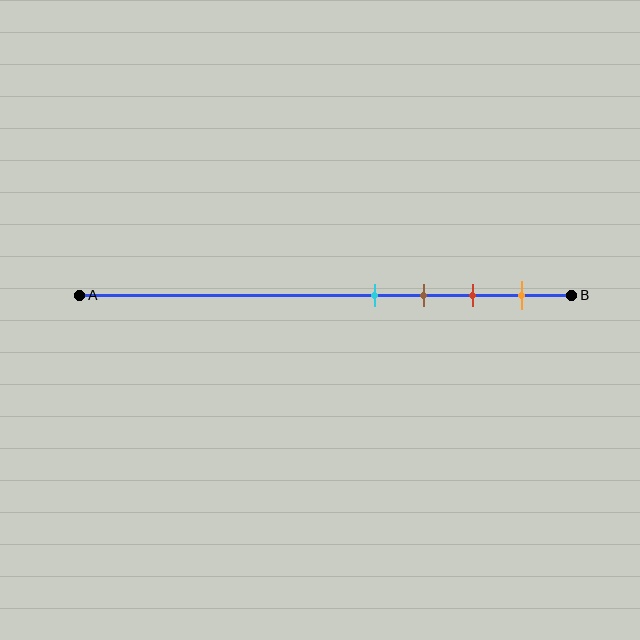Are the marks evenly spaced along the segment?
Yes, the marks are approximately evenly spaced.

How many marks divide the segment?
There are 4 marks dividing the segment.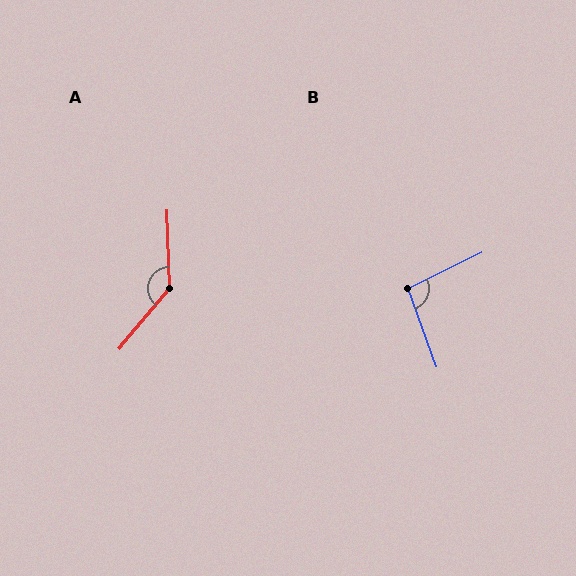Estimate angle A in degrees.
Approximately 138 degrees.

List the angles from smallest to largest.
B (96°), A (138°).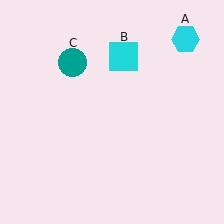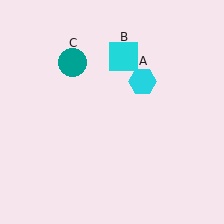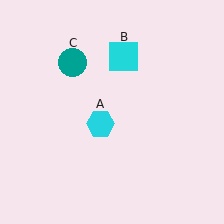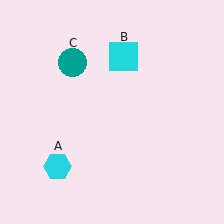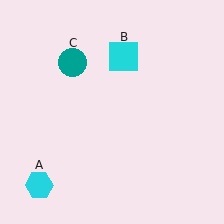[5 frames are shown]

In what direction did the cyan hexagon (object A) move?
The cyan hexagon (object A) moved down and to the left.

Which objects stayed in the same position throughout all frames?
Cyan square (object B) and teal circle (object C) remained stationary.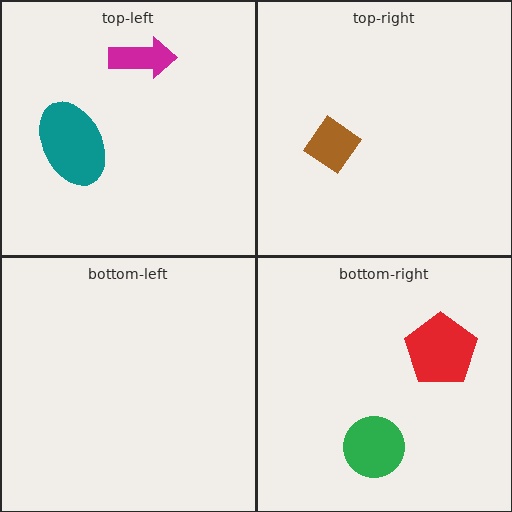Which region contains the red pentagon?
The bottom-right region.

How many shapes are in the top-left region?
2.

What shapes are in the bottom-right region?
The green circle, the red pentagon.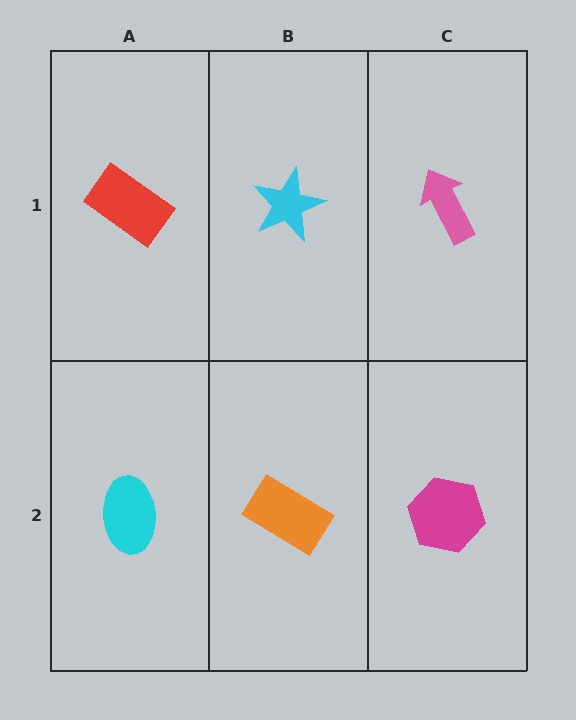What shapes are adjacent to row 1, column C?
A magenta hexagon (row 2, column C), a cyan star (row 1, column B).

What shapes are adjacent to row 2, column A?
A red rectangle (row 1, column A), an orange rectangle (row 2, column B).